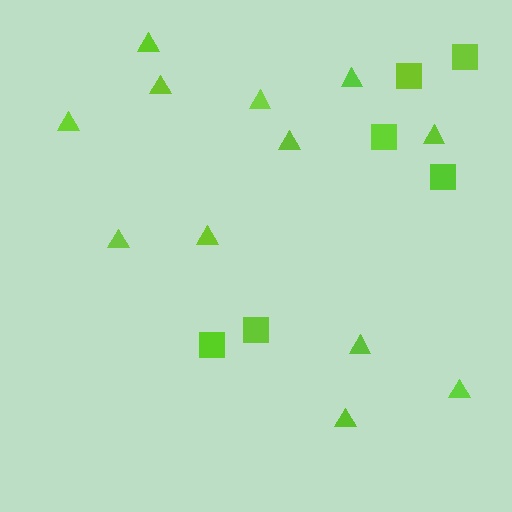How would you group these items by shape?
There are 2 groups: one group of squares (6) and one group of triangles (12).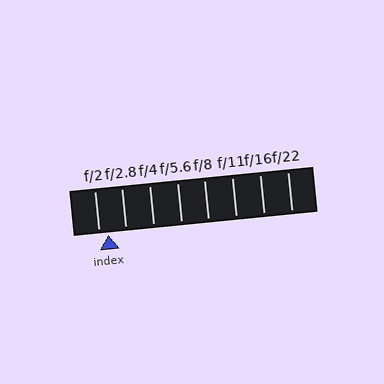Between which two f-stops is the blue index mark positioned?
The index mark is between f/2 and f/2.8.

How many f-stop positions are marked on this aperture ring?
There are 8 f-stop positions marked.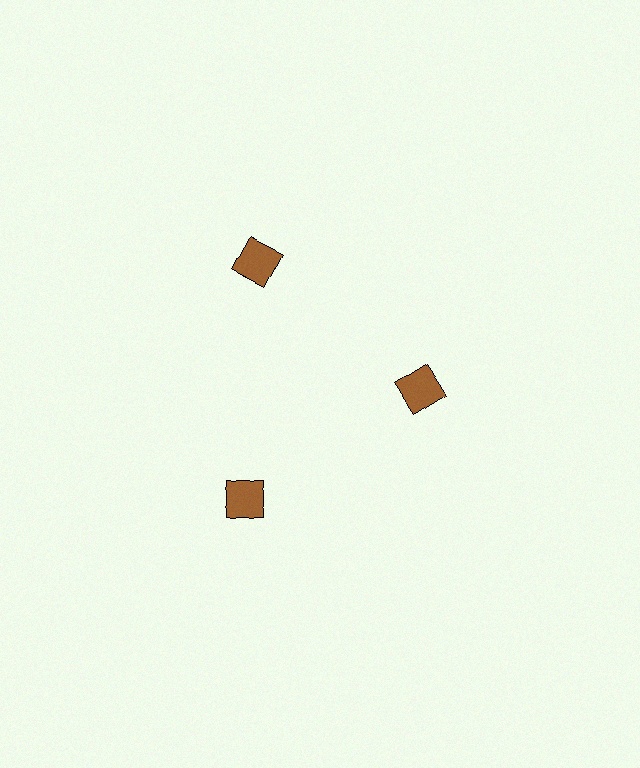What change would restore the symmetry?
The symmetry would be restored by moving it outward, back onto the ring so that all 3 squares sit at equal angles and equal distance from the center.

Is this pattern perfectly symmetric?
No. The 3 brown squares are arranged in a ring, but one element near the 3 o'clock position is pulled inward toward the center, breaking the 3-fold rotational symmetry.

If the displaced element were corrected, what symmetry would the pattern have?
It would have 3-fold rotational symmetry — the pattern would map onto itself every 120 degrees.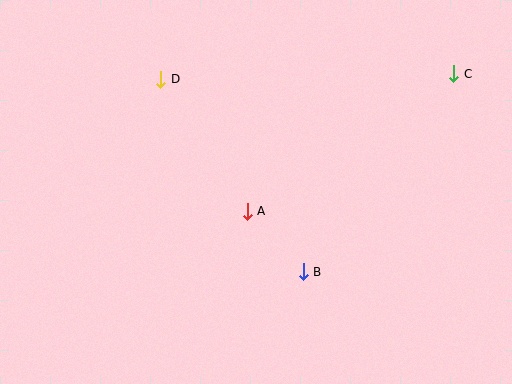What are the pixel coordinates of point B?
Point B is at (303, 272).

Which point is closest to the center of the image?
Point A at (247, 211) is closest to the center.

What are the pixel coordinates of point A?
Point A is at (247, 211).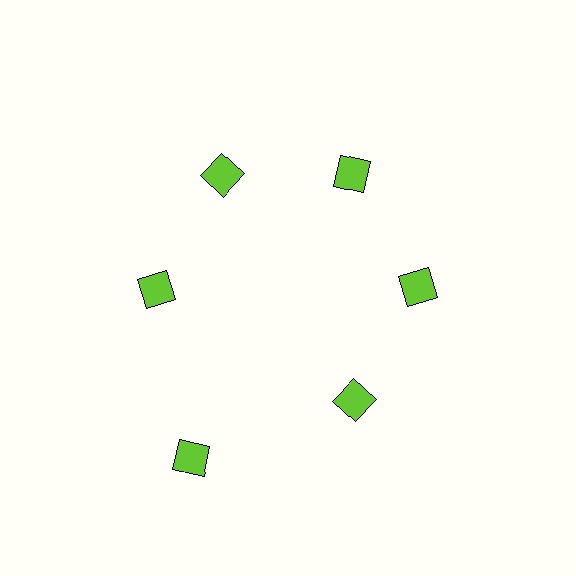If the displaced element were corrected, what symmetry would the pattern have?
It would have 6-fold rotational symmetry — the pattern would map onto itself every 60 degrees.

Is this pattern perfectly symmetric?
No. The 6 lime diamonds are arranged in a ring, but one element near the 7 o'clock position is pushed outward from the center, breaking the 6-fold rotational symmetry.